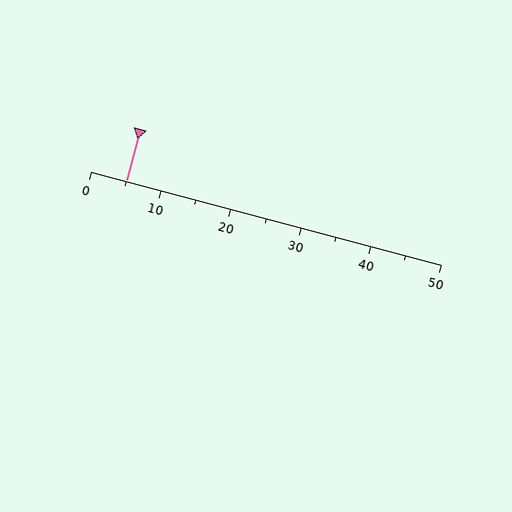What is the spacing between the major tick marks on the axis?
The major ticks are spaced 10 apart.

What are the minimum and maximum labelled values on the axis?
The axis runs from 0 to 50.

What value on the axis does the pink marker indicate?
The marker indicates approximately 5.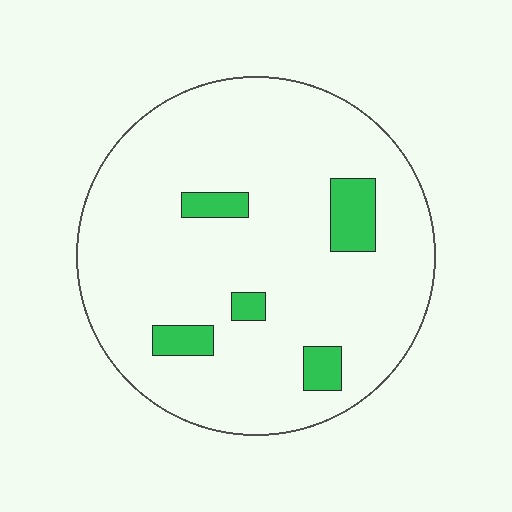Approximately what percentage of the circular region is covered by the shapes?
Approximately 10%.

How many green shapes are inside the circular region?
5.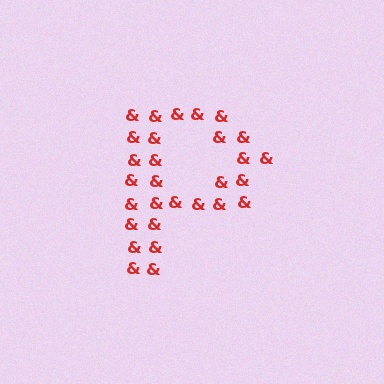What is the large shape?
The large shape is the letter P.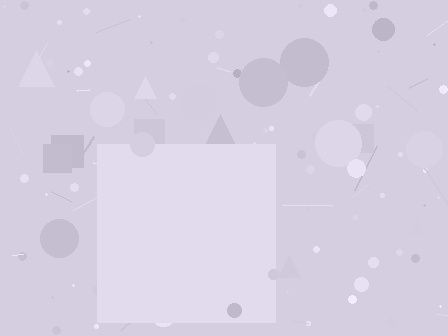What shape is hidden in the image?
A square is hidden in the image.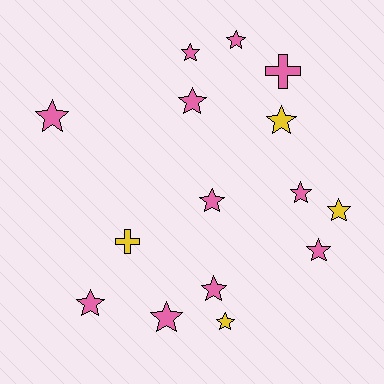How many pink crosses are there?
There is 1 pink cross.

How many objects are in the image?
There are 15 objects.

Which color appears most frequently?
Pink, with 11 objects.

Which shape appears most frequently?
Star, with 13 objects.